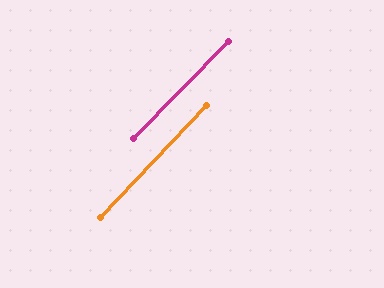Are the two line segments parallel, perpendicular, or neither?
Parallel — their directions differ by only 0.7°.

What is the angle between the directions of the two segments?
Approximately 1 degree.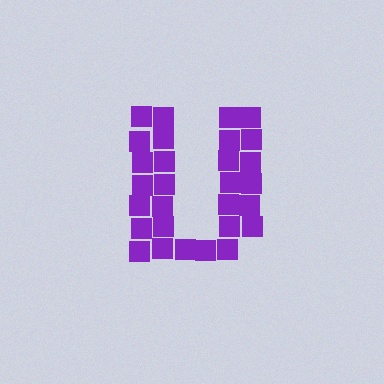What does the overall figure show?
The overall figure shows the letter U.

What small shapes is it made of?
It is made of small squares.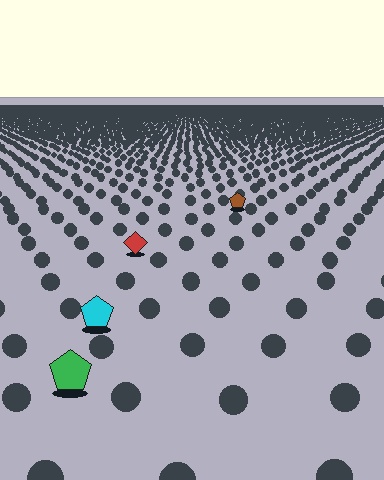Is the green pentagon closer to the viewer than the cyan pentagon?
Yes. The green pentagon is closer — you can tell from the texture gradient: the ground texture is coarser near it.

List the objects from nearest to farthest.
From nearest to farthest: the green pentagon, the cyan pentagon, the red diamond, the brown pentagon.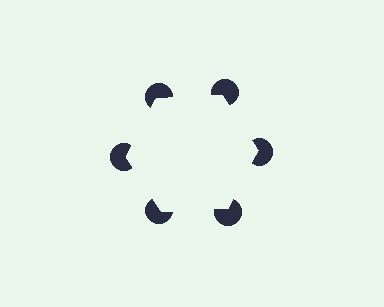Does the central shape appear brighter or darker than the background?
It typically appears slightly brighter than the background, even though no actual brightness change is drawn.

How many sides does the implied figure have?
6 sides.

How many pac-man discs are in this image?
There are 6 — one at each vertex of the illusory hexagon.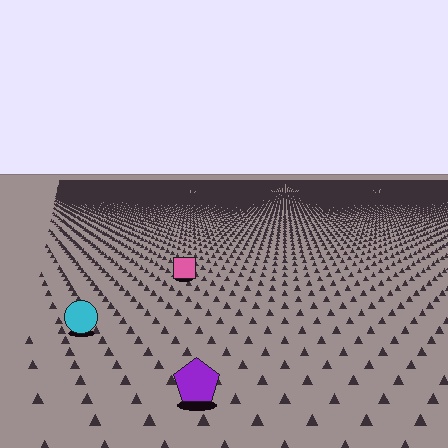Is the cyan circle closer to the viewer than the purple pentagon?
No. The purple pentagon is closer — you can tell from the texture gradient: the ground texture is coarser near it.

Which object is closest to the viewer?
The purple pentagon is closest. The texture marks near it are larger and more spread out.